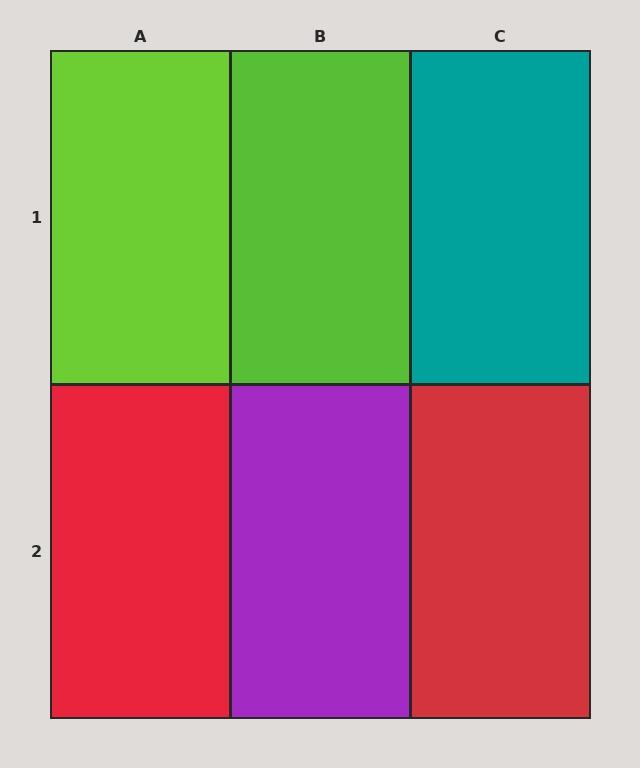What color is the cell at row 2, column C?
Red.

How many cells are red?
2 cells are red.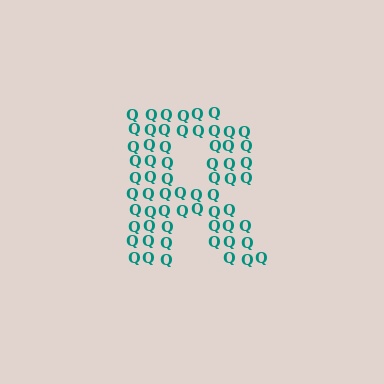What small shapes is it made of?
It is made of small letter Q's.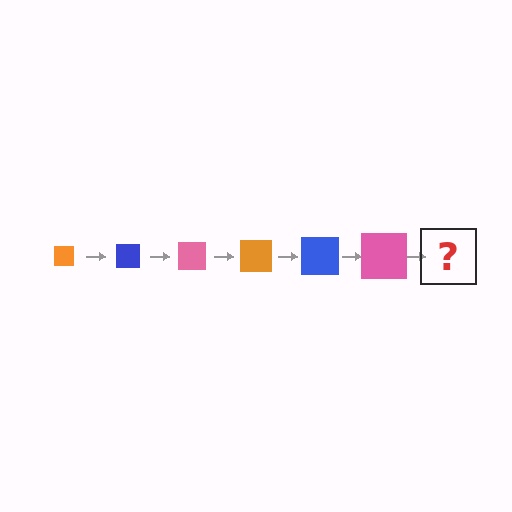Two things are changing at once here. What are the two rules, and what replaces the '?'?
The two rules are that the square grows larger each step and the color cycles through orange, blue, and pink. The '?' should be an orange square, larger than the previous one.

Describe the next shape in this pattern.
It should be an orange square, larger than the previous one.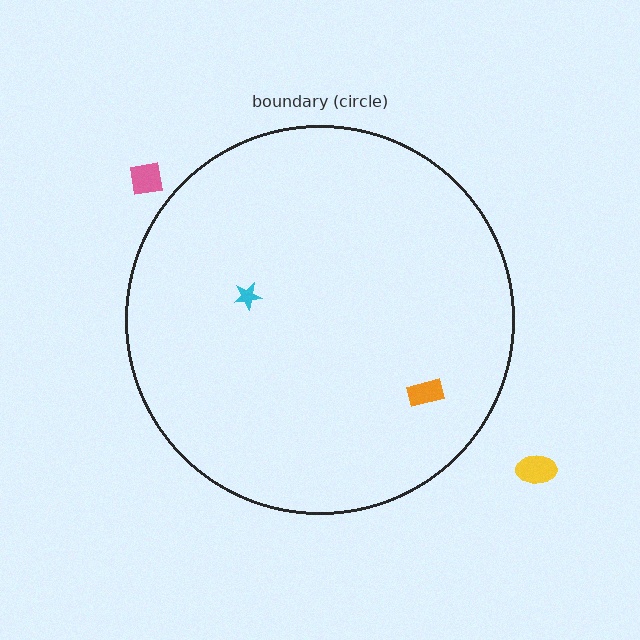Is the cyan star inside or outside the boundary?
Inside.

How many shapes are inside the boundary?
2 inside, 2 outside.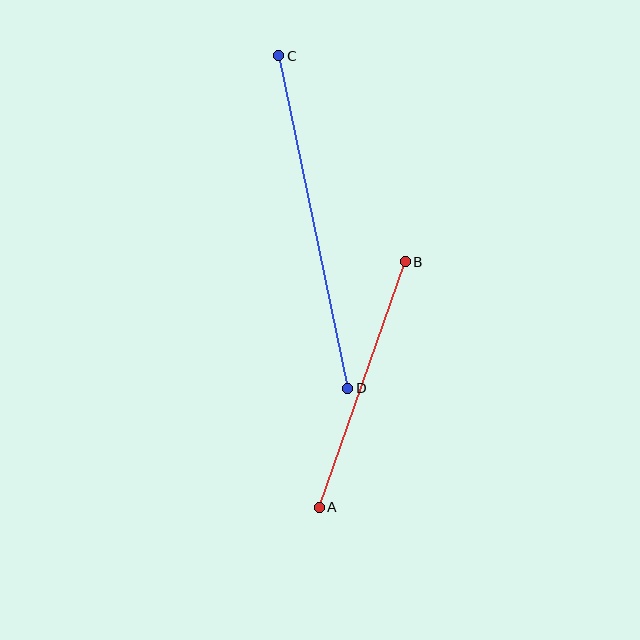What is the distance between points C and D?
The distance is approximately 340 pixels.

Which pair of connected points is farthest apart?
Points C and D are farthest apart.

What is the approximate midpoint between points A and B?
The midpoint is at approximately (362, 384) pixels.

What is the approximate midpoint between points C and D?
The midpoint is at approximately (313, 222) pixels.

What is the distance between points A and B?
The distance is approximately 260 pixels.